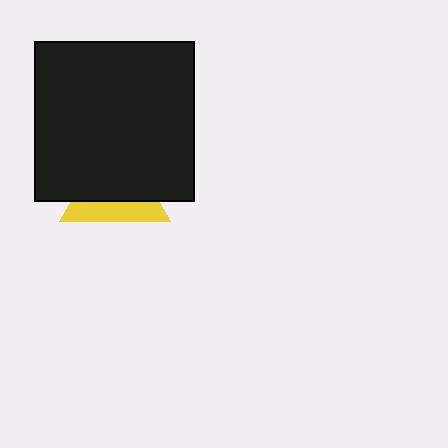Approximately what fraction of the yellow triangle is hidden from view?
Roughly 63% of the yellow triangle is hidden behind the black square.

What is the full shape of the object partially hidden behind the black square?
The partially hidden object is a yellow triangle.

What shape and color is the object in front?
The object in front is a black square.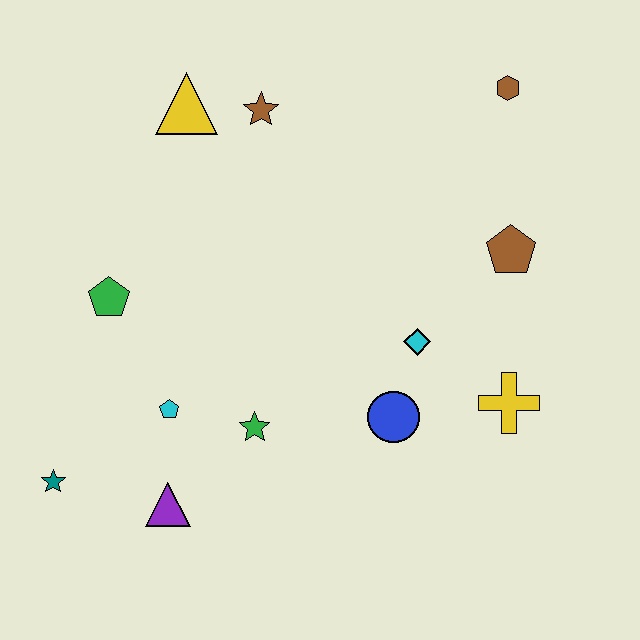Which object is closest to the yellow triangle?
The brown star is closest to the yellow triangle.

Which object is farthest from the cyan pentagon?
The brown hexagon is farthest from the cyan pentagon.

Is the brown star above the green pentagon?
Yes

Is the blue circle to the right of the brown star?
Yes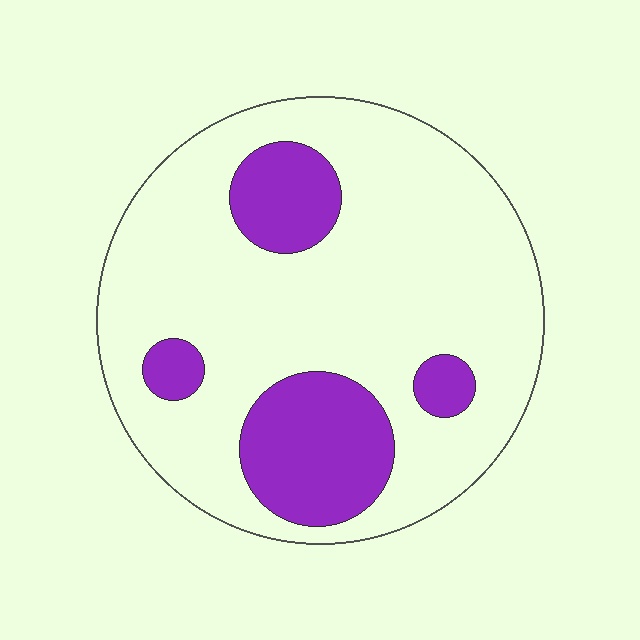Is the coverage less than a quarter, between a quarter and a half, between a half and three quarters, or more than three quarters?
Less than a quarter.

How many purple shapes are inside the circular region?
4.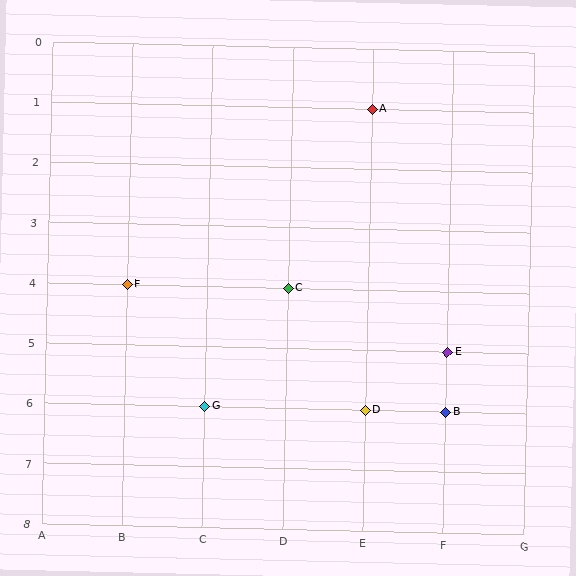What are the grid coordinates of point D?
Point D is at grid coordinates (E, 6).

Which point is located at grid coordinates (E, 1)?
Point A is at (E, 1).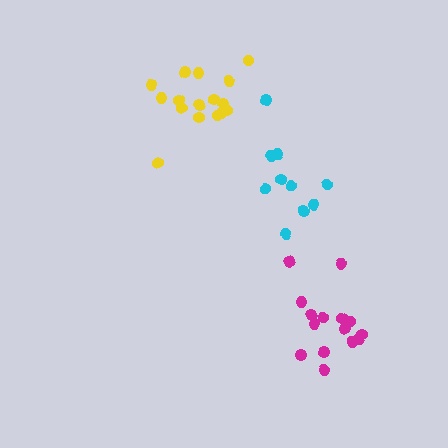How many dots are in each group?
Group 1: 15 dots, Group 2: 16 dots, Group 3: 10 dots (41 total).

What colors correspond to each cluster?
The clusters are colored: magenta, yellow, cyan.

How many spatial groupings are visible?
There are 3 spatial groupings.